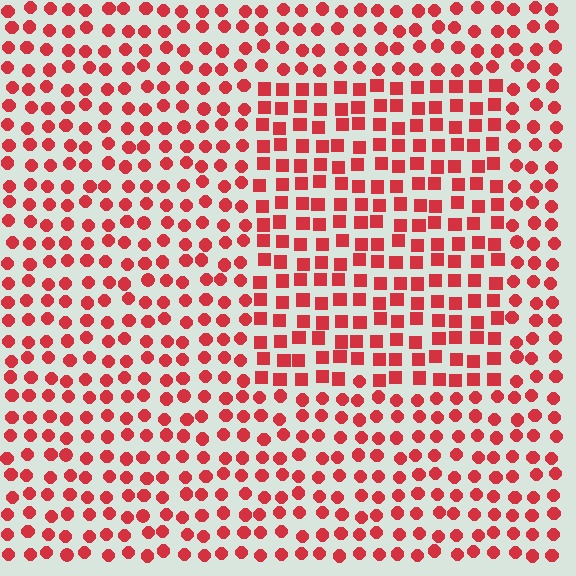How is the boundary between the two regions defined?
The boundary is defined by a change in element shape: squares inside vs. circles outside. All elements share the same color and spacing.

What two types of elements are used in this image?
The image uses squares inside the rectangle region and circles outside it.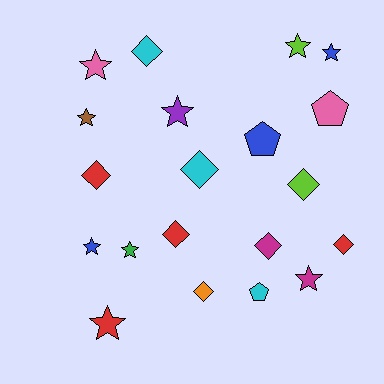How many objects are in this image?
There are 20 objects.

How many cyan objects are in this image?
There are 3 cyan objects.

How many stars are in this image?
There are 9 stars.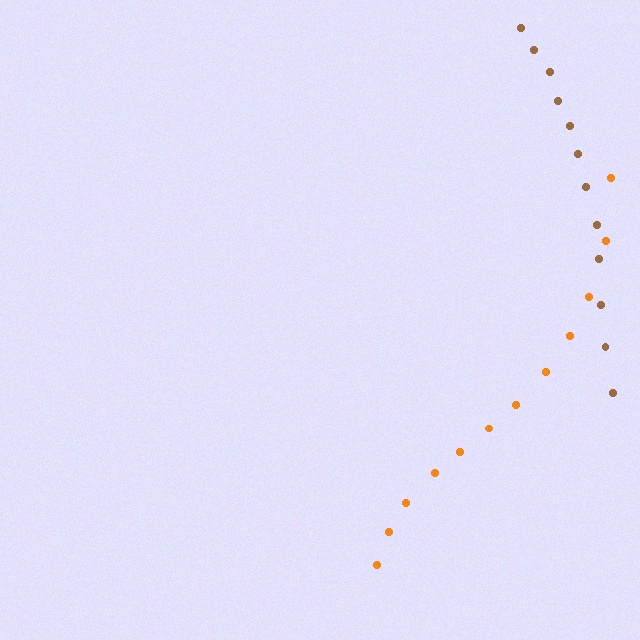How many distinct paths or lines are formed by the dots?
There are 2 distinct paths.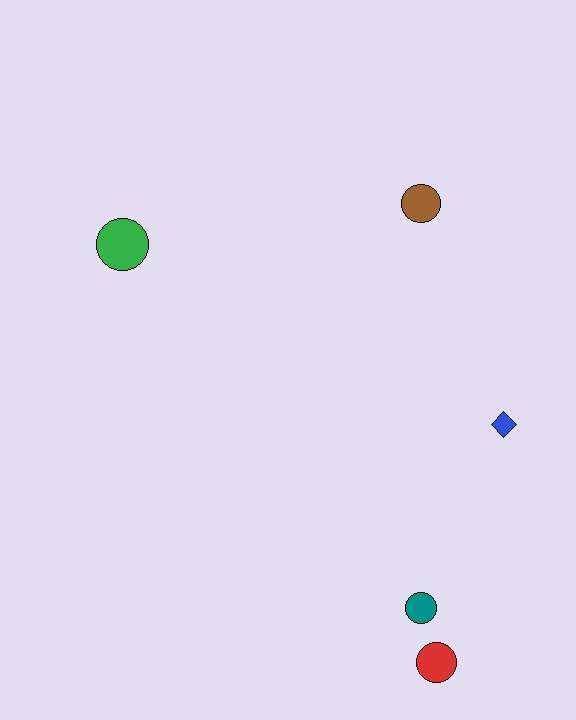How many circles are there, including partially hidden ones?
There are 4 circles.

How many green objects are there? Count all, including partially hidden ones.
There is 1 green object.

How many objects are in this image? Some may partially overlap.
There are 5 objects.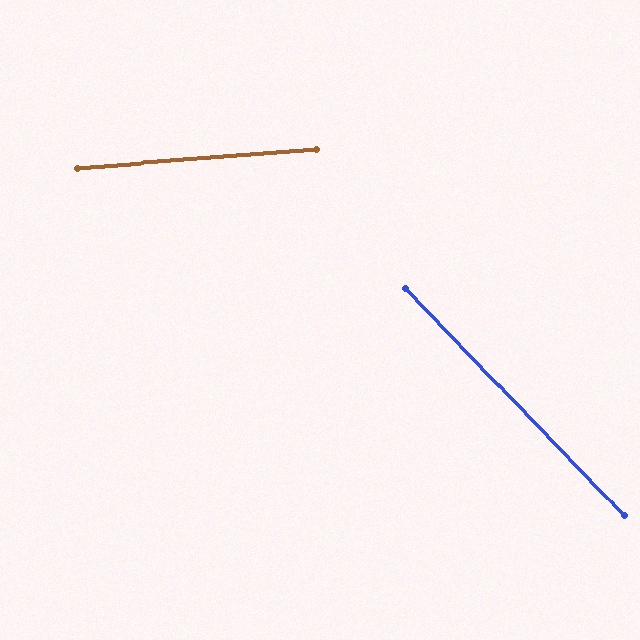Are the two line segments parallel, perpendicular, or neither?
Neither parallel nor perpendicular — they differ by about 51°.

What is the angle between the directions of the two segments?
Approximately 51 degrees.